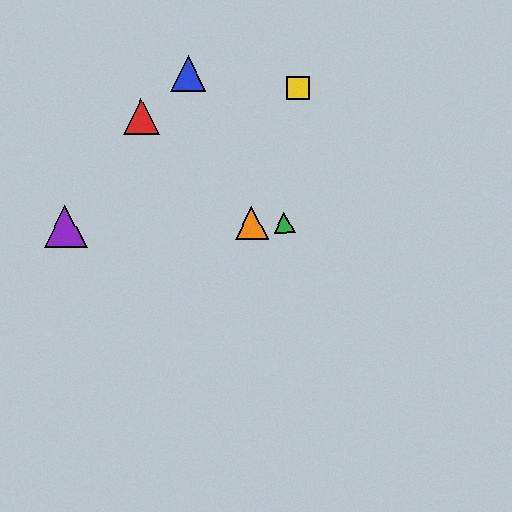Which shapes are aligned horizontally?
The green triangle, the purple triangle, the orange triangle are aligned horizontally.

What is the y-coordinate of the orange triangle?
The orange triangle is at y≈223.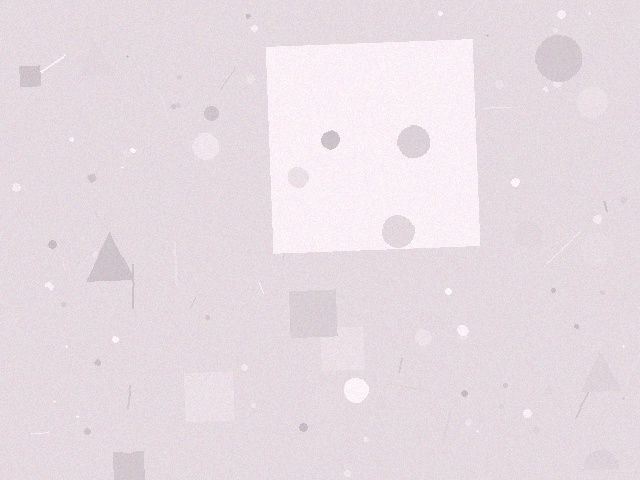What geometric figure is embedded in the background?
A square is embedded in the background.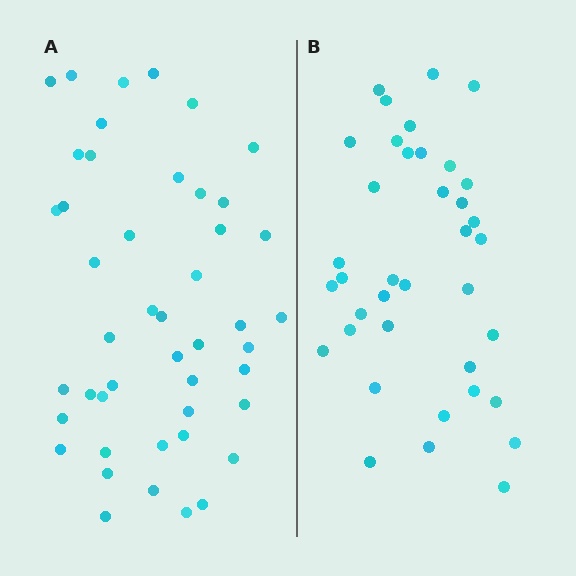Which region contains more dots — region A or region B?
Region A (the left region) has more dots.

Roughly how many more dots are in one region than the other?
Region A has roughly 8 or so more dots than region B.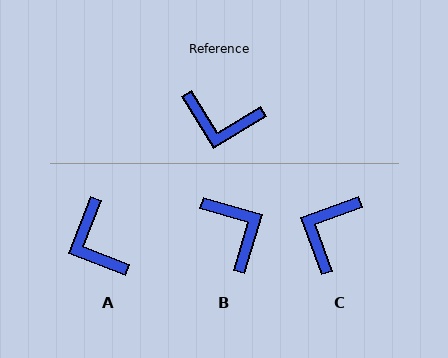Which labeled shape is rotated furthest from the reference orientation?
B, about 132 degrees away.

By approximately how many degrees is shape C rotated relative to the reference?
Approximately 102 degrees clockwise.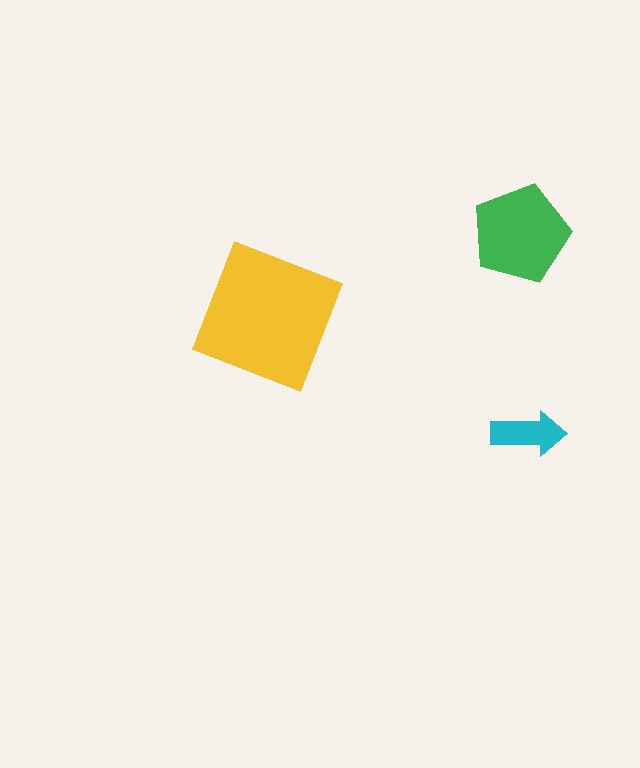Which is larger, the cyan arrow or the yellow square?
The yellow square.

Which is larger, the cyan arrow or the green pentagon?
The green pentagon.